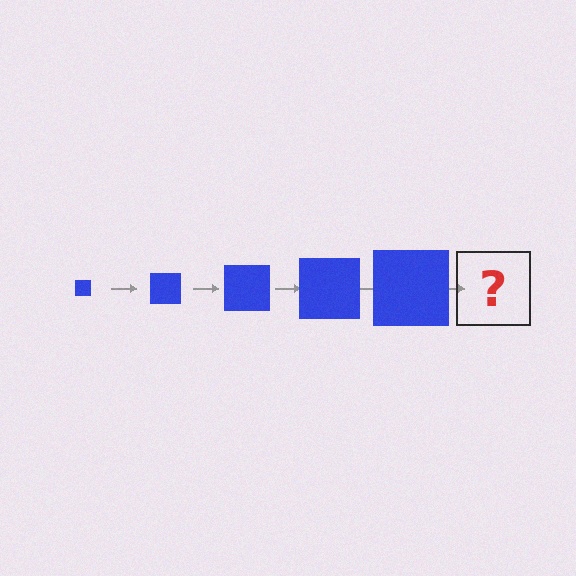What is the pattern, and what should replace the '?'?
The pattern is that the square gets progressively larger each step. The '?' should be a blue square, larger than the previous one.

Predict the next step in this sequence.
The next step is a blue square, larger than the previous one.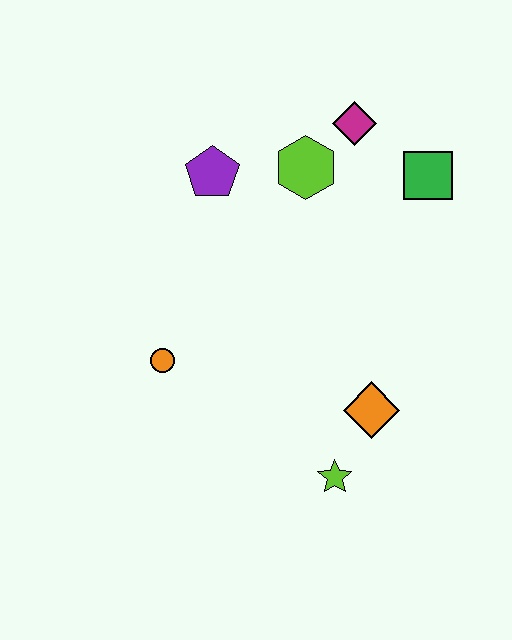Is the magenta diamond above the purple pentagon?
Yes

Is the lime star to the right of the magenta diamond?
No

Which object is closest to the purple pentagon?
The lime hexagon is closest to the purple pentagon.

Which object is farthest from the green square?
The orange circle is farthest from the green square.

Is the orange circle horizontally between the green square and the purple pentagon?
No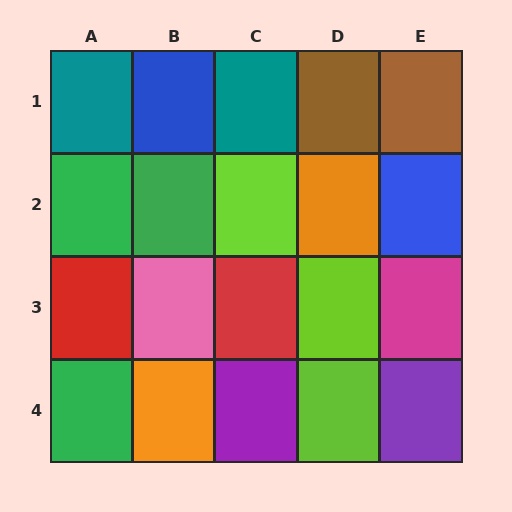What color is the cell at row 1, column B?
Blue.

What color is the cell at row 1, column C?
Teal.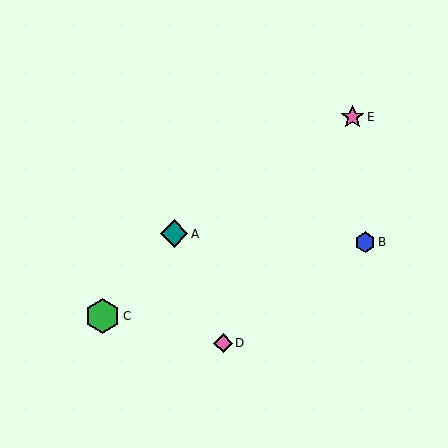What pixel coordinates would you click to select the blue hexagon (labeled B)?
Click at (365, 242) to select the blue hexagon B.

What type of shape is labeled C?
Shape C is a green hexagon.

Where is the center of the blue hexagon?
The center of the blue hexagon is at (365, 242).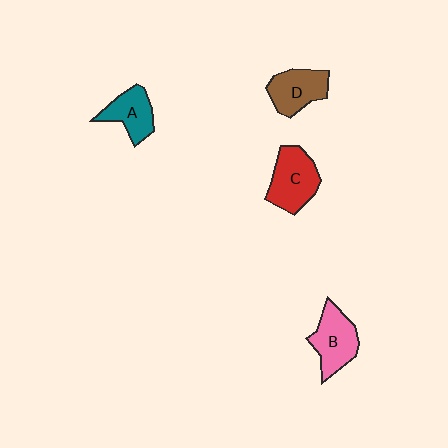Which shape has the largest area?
Shape C (red).